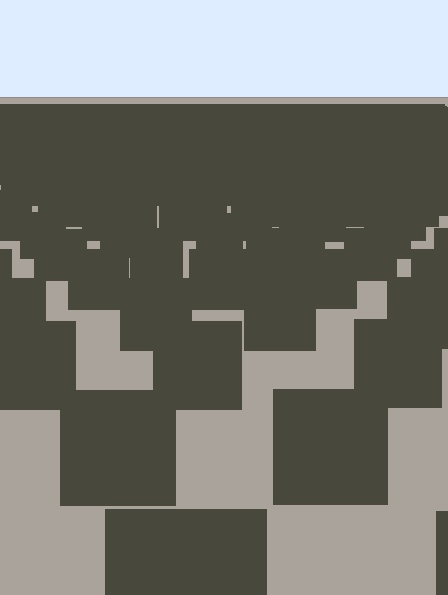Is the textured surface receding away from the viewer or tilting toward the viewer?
The surface is receding away from the viewer. Texture elements get smaller and denser toward the top.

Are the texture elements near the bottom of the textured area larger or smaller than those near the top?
Larger. Near the bottom, elements are closer to the viewer and appear at a bigger on-screen size.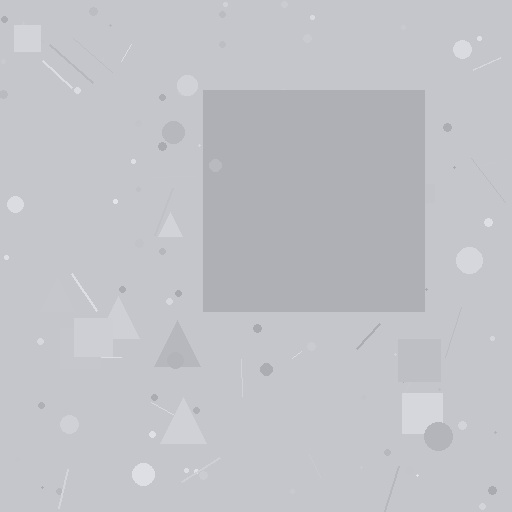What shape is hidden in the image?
A square is hidden in the image.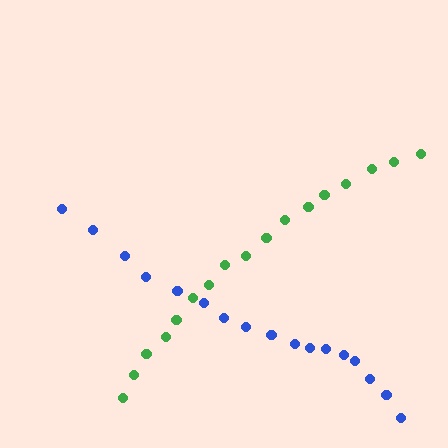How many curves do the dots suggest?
There are 2 distinct paths.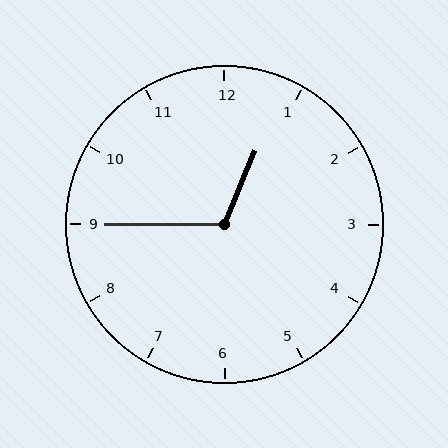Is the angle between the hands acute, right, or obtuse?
It is obtuse.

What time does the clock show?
12:45.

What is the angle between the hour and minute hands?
Approximately 112 degrees.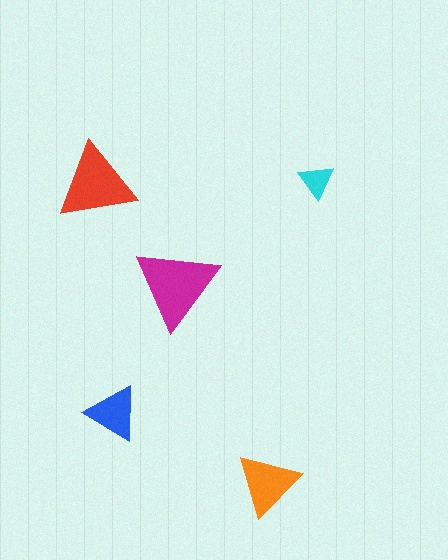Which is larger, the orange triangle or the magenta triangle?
The magenta one.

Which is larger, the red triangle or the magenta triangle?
The magenta one.